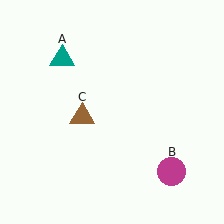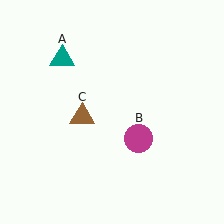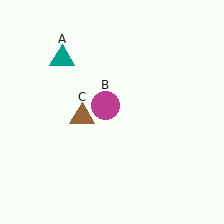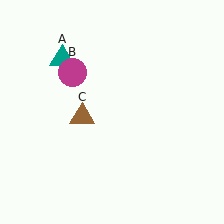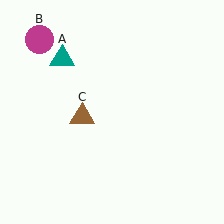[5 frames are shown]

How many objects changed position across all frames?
1 object changed position: magenta circle (object B).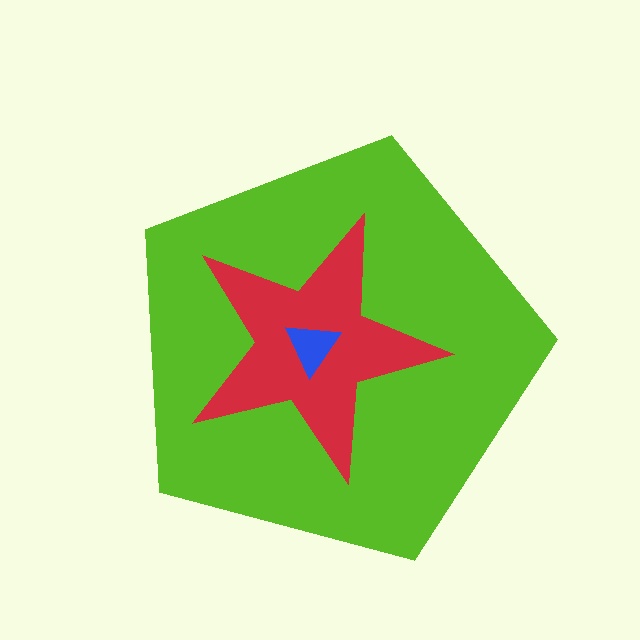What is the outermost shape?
The lime pentagon.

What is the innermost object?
The blue triangle.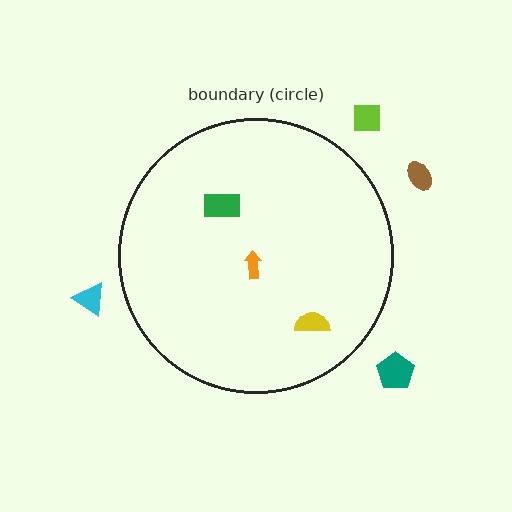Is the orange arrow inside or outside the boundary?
Inside.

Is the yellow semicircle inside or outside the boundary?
Inside.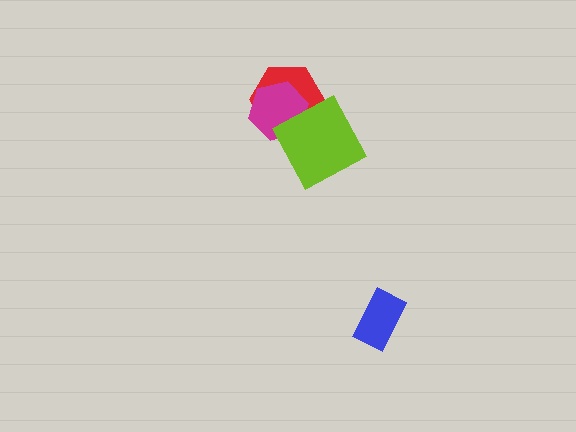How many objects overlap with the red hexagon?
2 objects overlap with the red hexagon.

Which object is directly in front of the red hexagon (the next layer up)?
The magenta hexagon is directly in front of the red hexagon.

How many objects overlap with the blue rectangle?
0 objects overlap with the blue rectangle.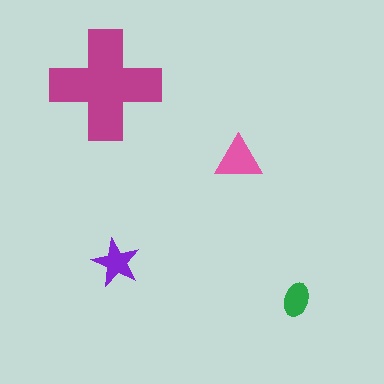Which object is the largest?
The magenta cross.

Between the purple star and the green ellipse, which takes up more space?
The purple star.